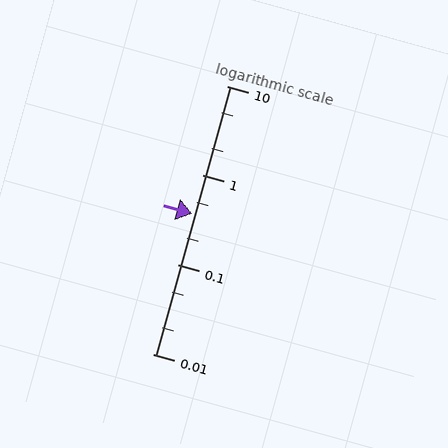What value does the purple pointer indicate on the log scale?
The pointer indicates approximately 0.37.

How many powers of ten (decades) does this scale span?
The scale spans 3 decades, from 0.01 to 10.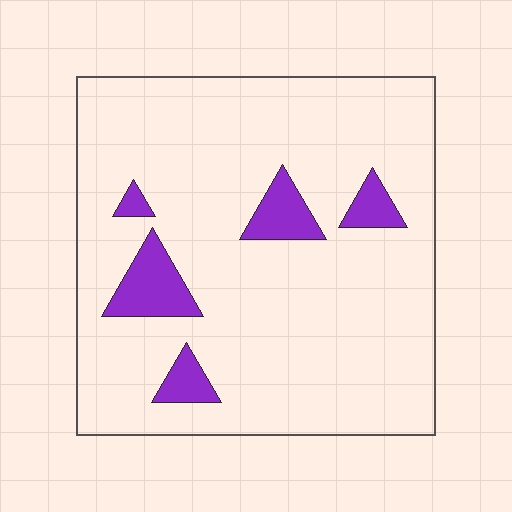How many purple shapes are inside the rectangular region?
5.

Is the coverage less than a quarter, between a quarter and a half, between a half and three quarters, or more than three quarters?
Less than a quarter.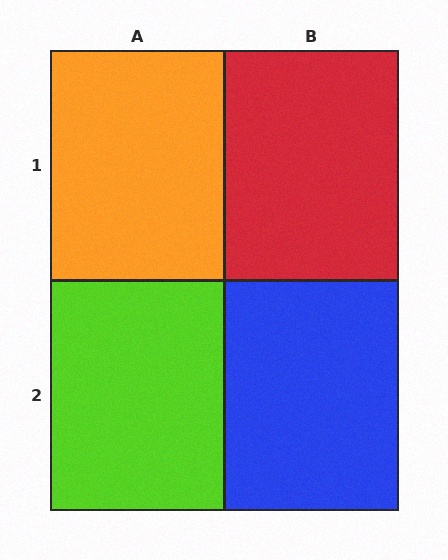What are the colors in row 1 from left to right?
Orange, red.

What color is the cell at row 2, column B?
Blue.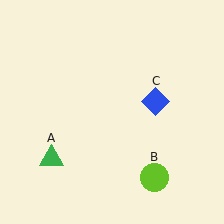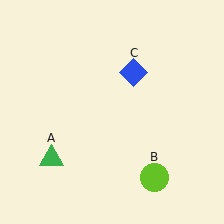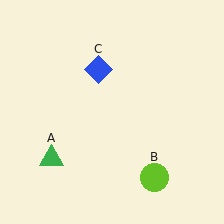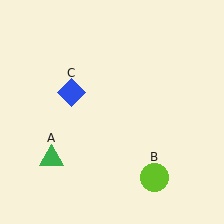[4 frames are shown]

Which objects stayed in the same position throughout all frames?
Green triangle (object A) and lime circle (object B) remained stationary.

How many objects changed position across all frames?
1 object changed position: blue diamond (object C).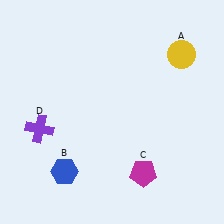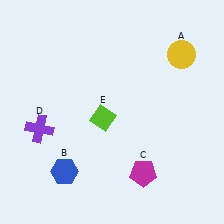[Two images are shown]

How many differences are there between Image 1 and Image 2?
There is 1 difference between the two images.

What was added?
A lime diamond (E) was added in Image 2.